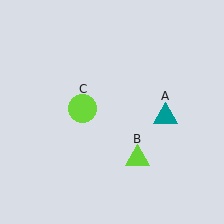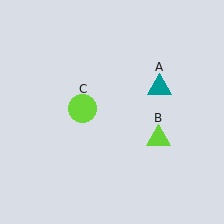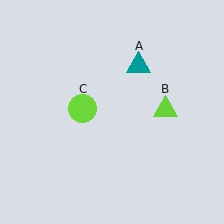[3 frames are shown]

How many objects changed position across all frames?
2 objects changed position: teal triangle (object A), lime triangle (object B).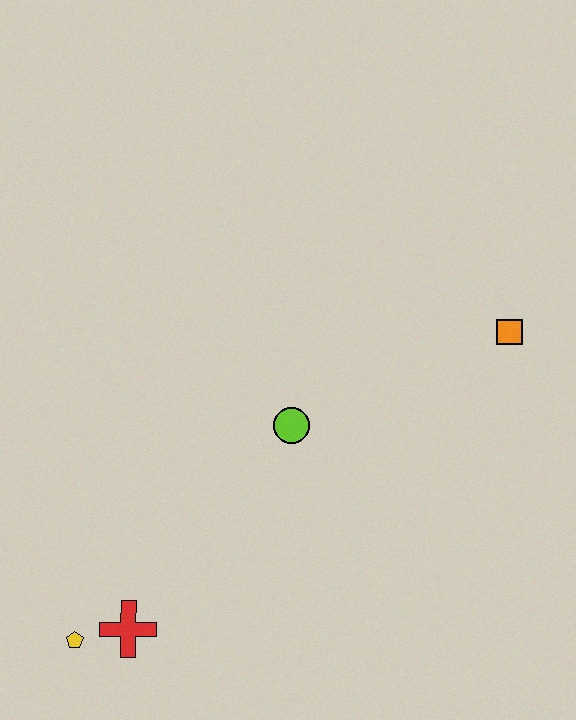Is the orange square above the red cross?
Yes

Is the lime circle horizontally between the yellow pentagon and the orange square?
Yes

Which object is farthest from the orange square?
The yellow pentagon is farthest from the orange square.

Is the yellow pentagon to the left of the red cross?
Yes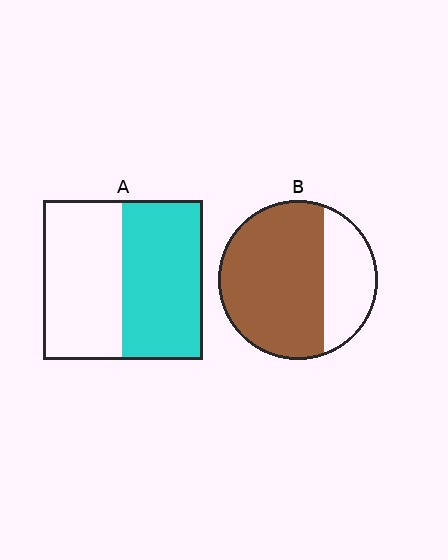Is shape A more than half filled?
Roughly half.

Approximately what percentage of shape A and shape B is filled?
A is approximately 50% and B is approximately 70%.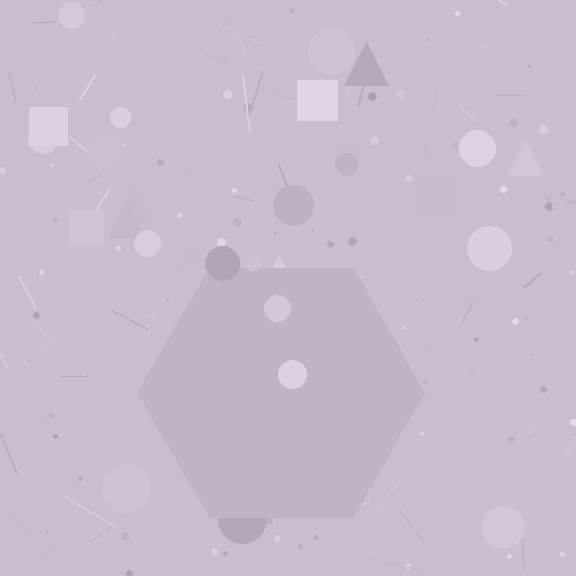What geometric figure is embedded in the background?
A hexagon is embedded in the background.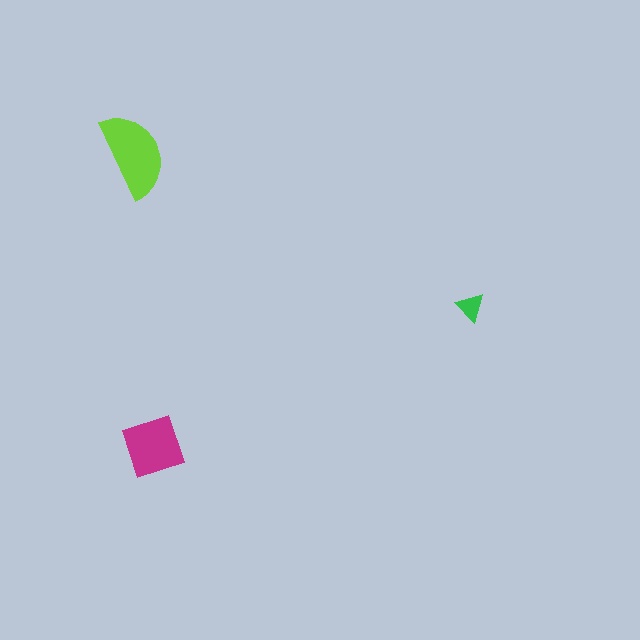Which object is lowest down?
The magenta diamond is bottommost.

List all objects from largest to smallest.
The lime semicircle, the magenta diamond, the green triangle.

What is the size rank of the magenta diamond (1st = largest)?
2nd.